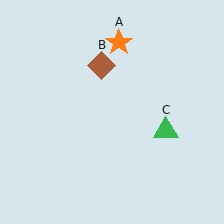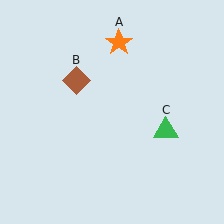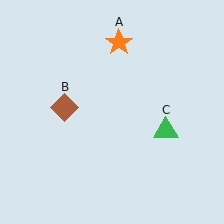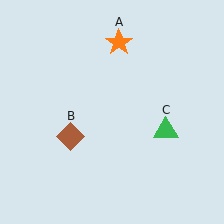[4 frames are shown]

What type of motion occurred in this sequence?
The brown diamond (object B) rotated counterclockwise around the center of the scene.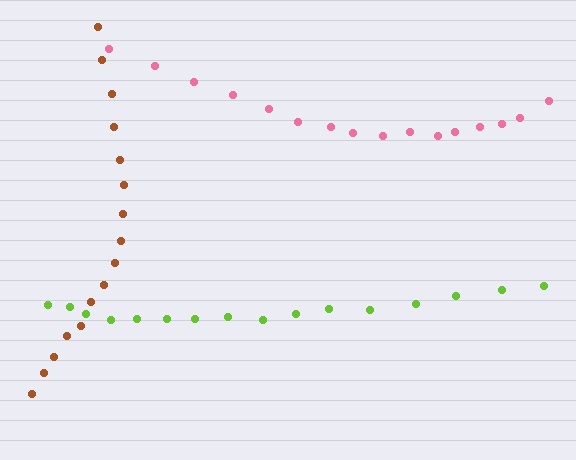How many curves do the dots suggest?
There are 3 distinct paths.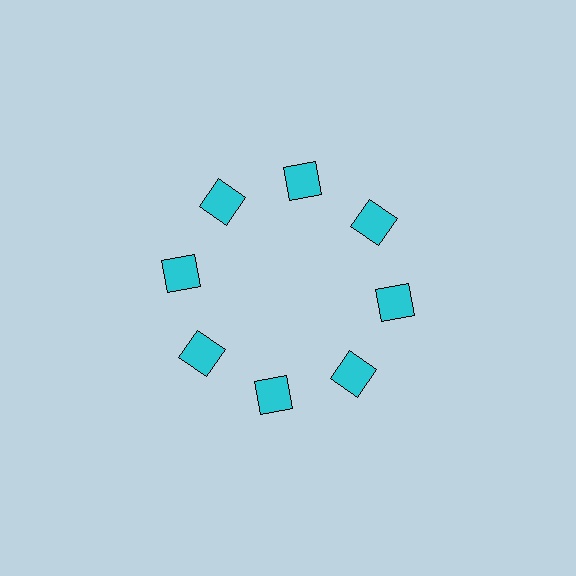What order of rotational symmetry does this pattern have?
This pattern has 8-fold rotational symmetry.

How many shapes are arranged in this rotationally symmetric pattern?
There are 8 shapes, arranged in 8 groups of 1.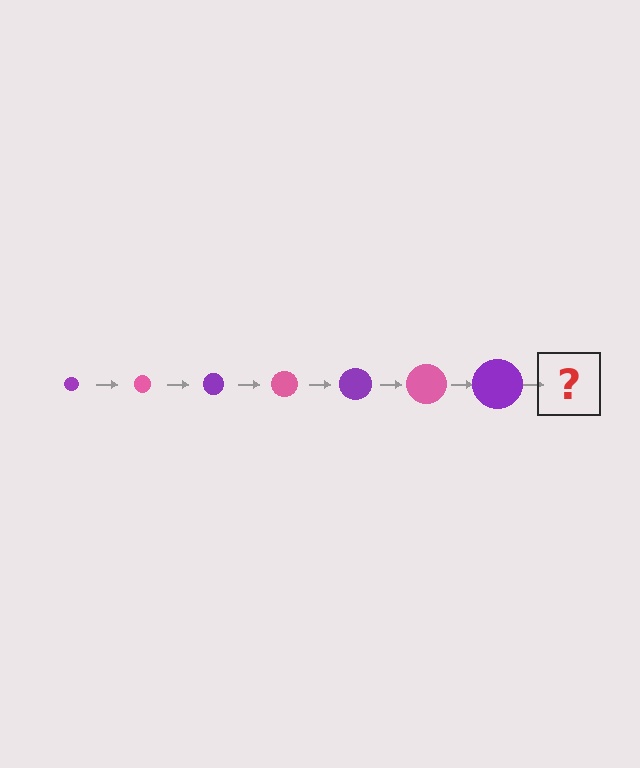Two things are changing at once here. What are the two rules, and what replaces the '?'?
The two rules are that the circle grows larger each step and the color cycles through purple and pink. The '?' should be a pink circle, larger than the previous one.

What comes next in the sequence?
The next element should be a pink circle, larger than the previous one.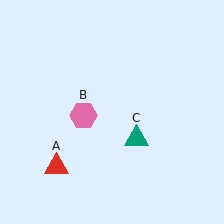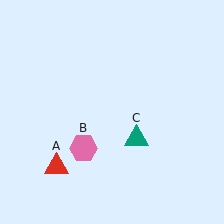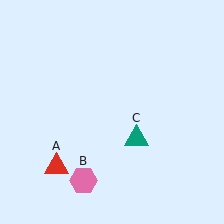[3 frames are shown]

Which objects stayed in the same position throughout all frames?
Red triangle (object A) and teal triangle (object C) remained stationary.